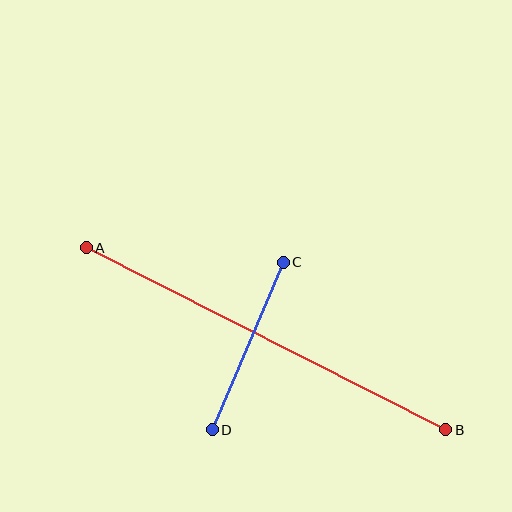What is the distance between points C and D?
The distance is approximately 182 pixels.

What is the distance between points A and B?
The distance is approximately 403 pixels.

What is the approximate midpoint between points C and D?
The midpoint is at approximately (248, 346) pixels.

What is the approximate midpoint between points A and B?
The midpoint is at approximately (266, 339) pixels.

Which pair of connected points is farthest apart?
Points A and B are farthest apart.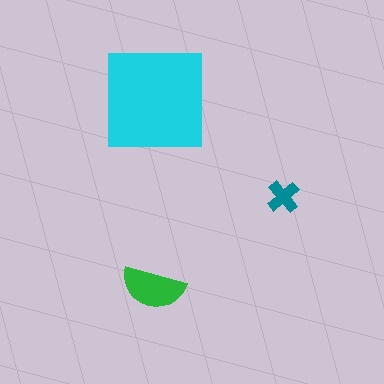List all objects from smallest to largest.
The teal cross, the green semicircle, the cyan square.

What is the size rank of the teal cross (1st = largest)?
3rd.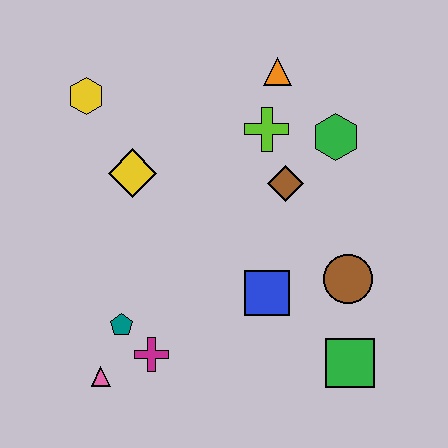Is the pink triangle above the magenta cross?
No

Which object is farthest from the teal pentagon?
The orange triangle is farthest from the teal pentagon.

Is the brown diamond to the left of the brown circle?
Yes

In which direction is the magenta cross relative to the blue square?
The magenta cross is to the left of the blue square.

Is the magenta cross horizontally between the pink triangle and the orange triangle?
Yes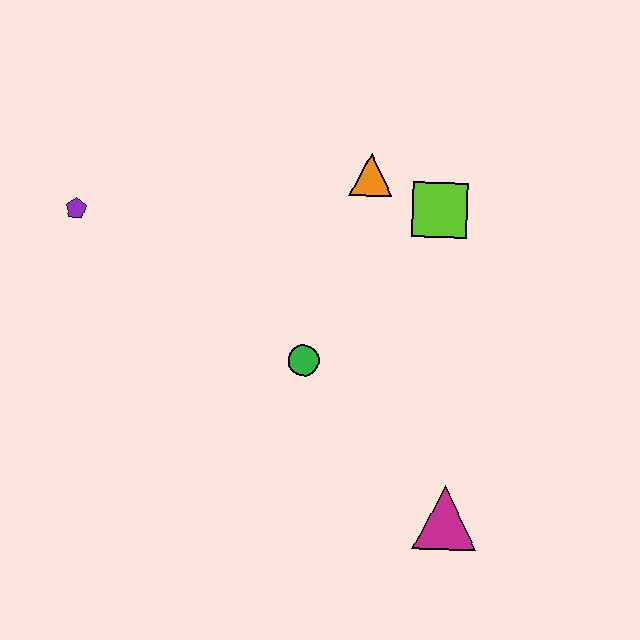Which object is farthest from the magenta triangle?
The purple pentagon is farthest from the magenta triangle.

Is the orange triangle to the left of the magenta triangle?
Yes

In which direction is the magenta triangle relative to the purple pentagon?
The magenta triangle is to the right of the purple pentagon.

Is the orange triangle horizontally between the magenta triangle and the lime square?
No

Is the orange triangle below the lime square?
No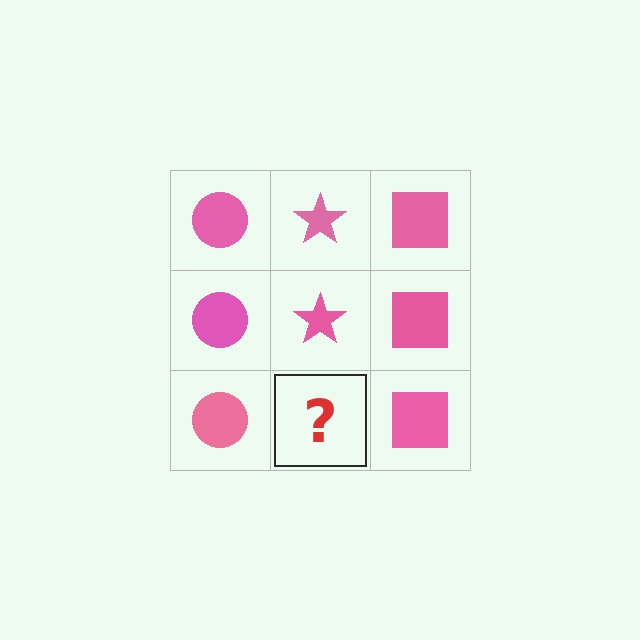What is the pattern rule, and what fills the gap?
The rule is that each column has a consistent shape. The gap should be filled with a pink star.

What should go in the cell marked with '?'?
The missing cell should contain a pink star.